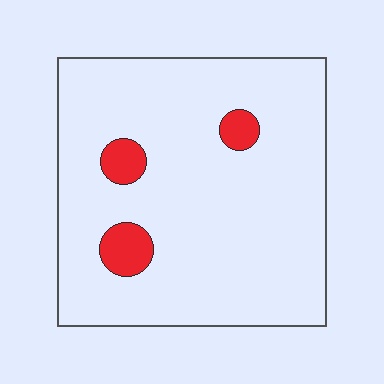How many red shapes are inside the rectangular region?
3.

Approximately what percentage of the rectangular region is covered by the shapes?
Approximately 5%.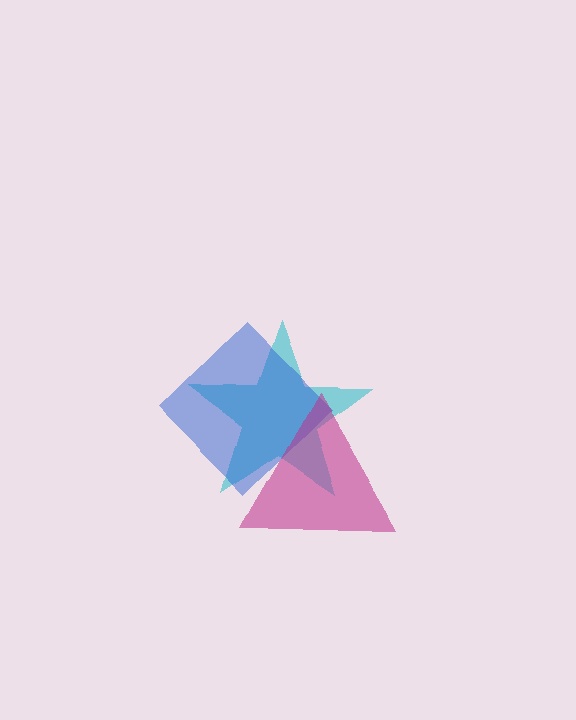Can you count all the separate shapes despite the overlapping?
Yes, there are 3 separate shapes.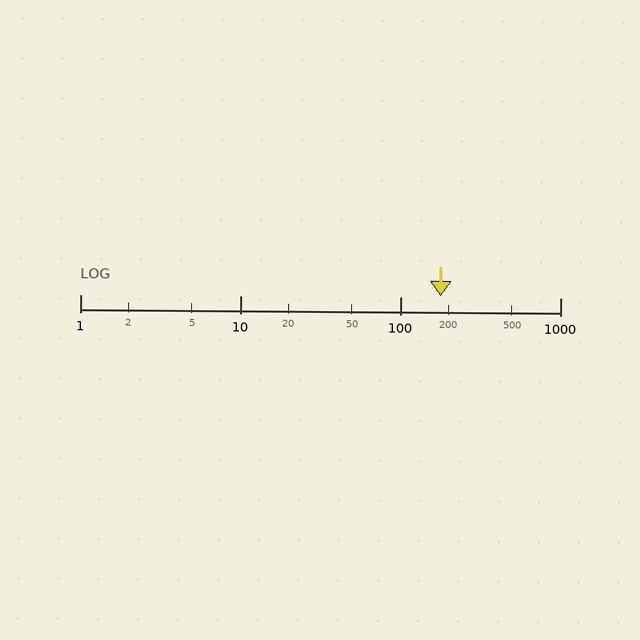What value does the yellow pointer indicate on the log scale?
The pointer indicates approximately 180.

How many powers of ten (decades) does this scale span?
The scale spans 3 decades, from 1 to 1000.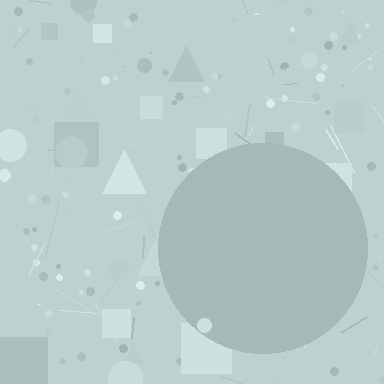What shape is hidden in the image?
A circle is hidden in the image.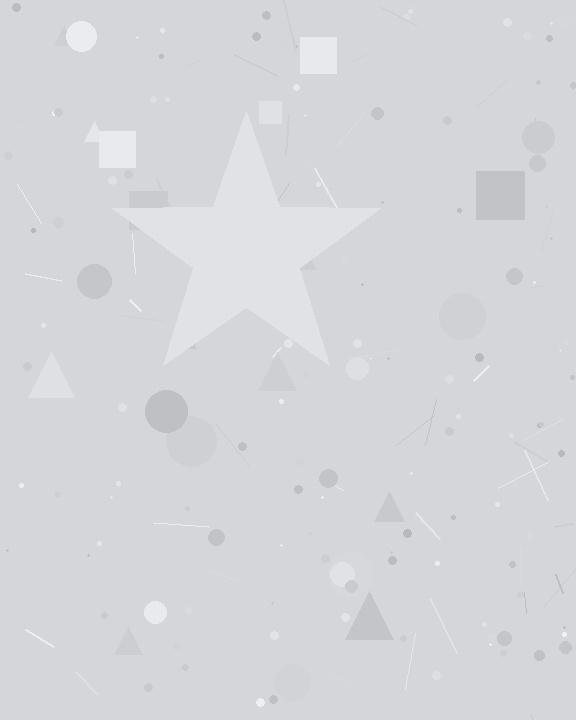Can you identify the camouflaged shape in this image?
The camouflaged shape is a star.